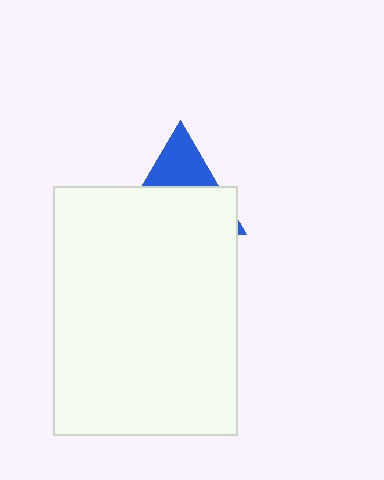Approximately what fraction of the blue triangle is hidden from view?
Roughly 67% of the blue triangle is hidden behind the white rectangle.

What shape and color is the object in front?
The object in front is a white rectangle.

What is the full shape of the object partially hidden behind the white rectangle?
The partially hidden object is a blue triangle.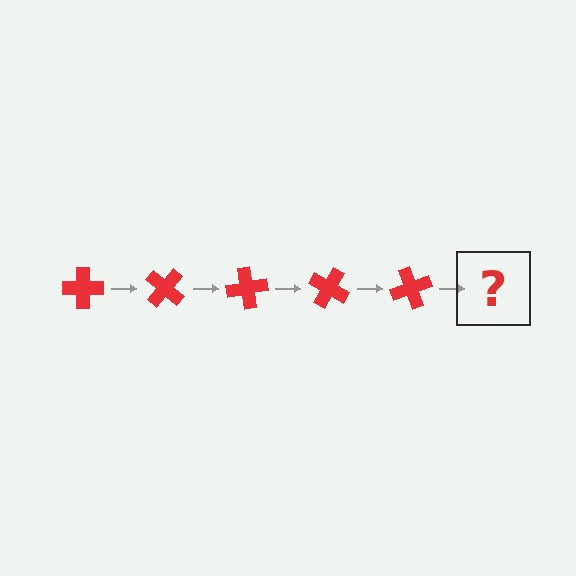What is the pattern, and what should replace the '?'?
The pattern is that the cross rotates 40 degrees each step. The '?' should be a red cross rotated 200 degrees.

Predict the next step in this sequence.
The next step is a red cross rotated 200 degrees.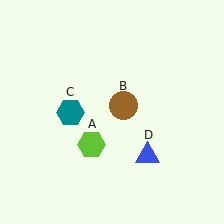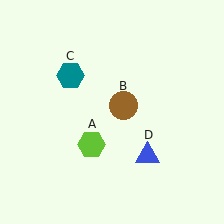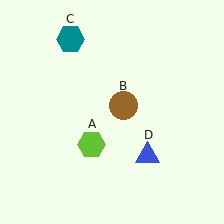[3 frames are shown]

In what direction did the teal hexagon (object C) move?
The teal hexagon (object C) moved up.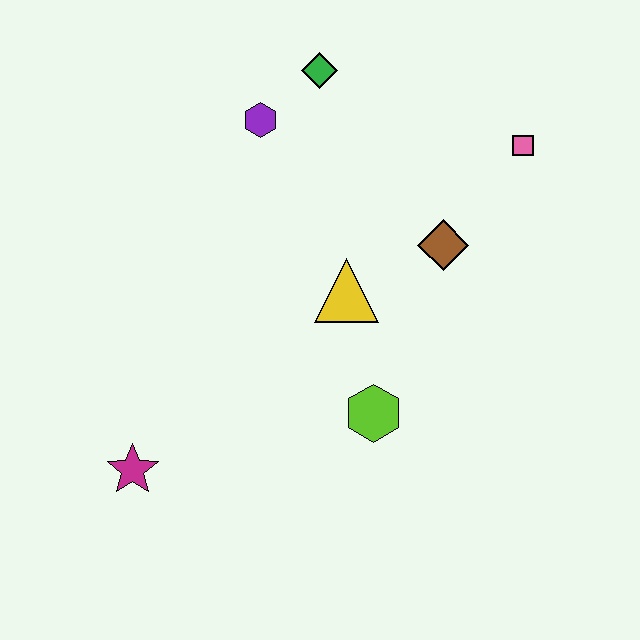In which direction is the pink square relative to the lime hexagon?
The pink square is above the lime hexagon.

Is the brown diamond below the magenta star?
No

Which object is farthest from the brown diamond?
The magenta star is farthest from the brown diamond.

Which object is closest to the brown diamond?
The yellow triangle is closest to the brown diamond.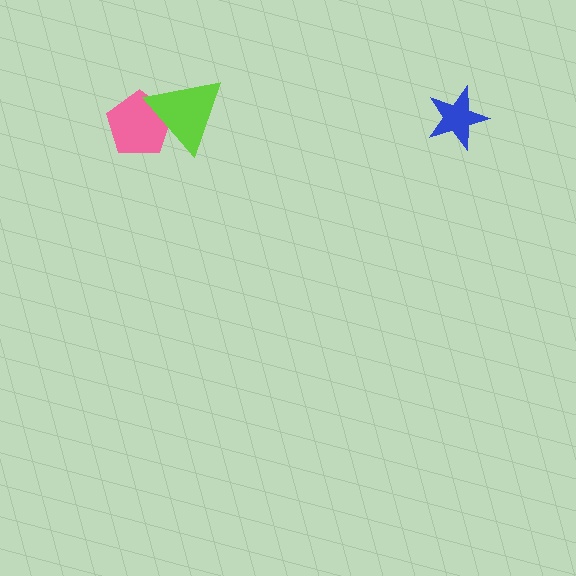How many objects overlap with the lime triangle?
1 object overlaps with the lime triangle.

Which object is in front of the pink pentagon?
The lime triangle is in front of the pink pentagon.